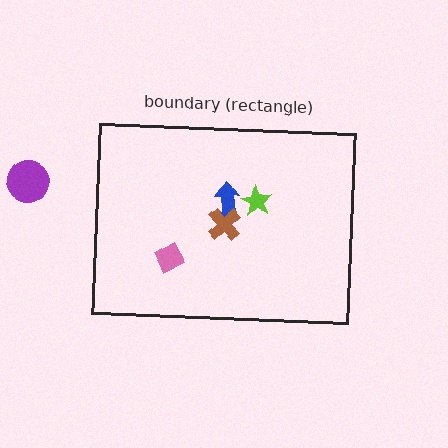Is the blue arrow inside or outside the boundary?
Inside.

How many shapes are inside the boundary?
4 inside, 1 outside.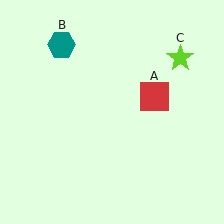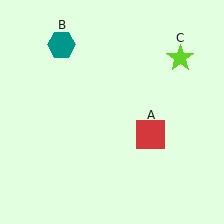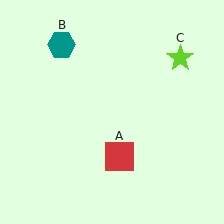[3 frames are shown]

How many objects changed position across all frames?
1 object changed position: red square (object A).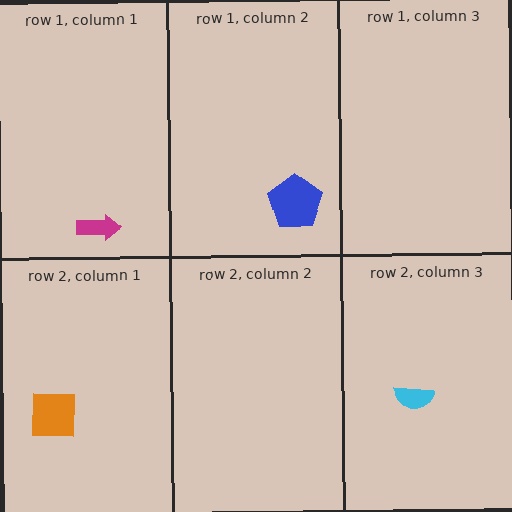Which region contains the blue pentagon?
The row 1, column 2 region.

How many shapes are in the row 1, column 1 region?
1.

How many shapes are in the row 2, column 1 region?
1.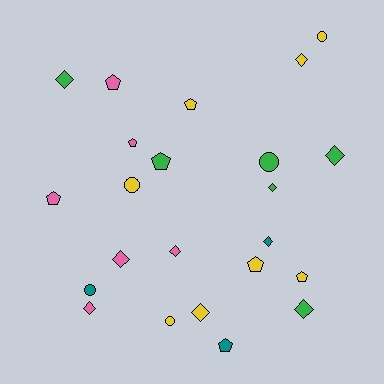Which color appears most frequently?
Yellow, with 8 objects.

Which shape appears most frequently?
Diamond, with 10 objects.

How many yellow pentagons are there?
There are 3 yellow pentagons.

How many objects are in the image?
There are 23 objects.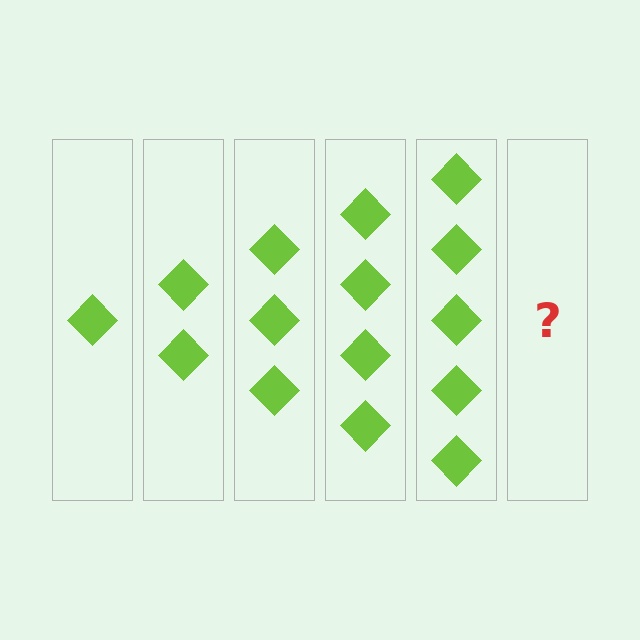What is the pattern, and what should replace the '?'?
The pattern is that each step adds one more diamond. The '?' should be 6 diamonds.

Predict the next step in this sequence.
The next step is 6 diamonds.